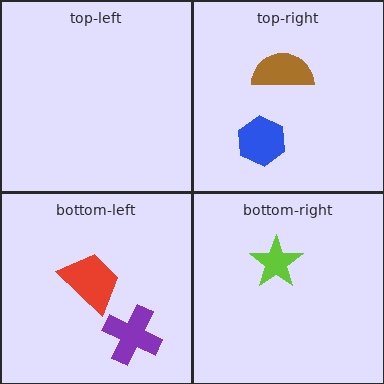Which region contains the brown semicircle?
The top-right region.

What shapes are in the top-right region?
The blue hexagon, the brown semicircle.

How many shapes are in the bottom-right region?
1.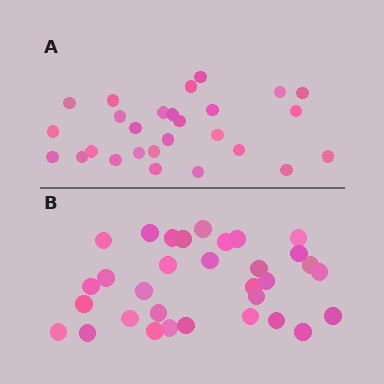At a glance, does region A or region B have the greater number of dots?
Region B (the bottom region) has more dots.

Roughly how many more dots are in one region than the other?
Region B has about 5 more dots than region A.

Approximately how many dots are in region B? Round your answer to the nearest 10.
About 30 dots. (The exact count is 32, which rounds to 30.)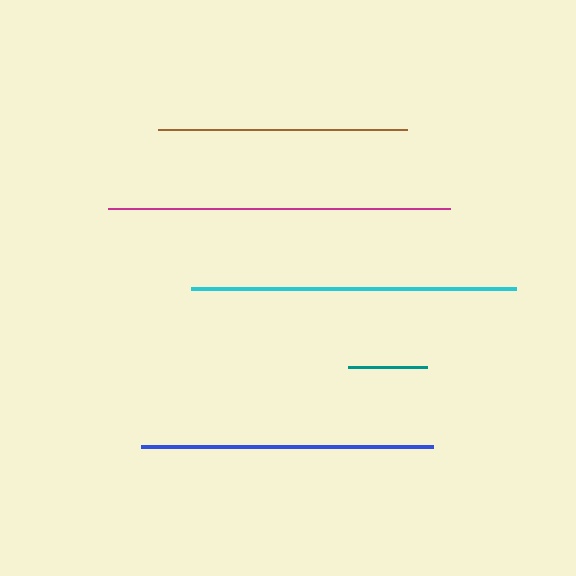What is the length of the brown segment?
The brown segment is approximately 248 pixels long.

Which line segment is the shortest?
The teal line is the shortest at approximately 79 pixels.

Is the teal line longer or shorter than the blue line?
The blue line is longer than the teal line.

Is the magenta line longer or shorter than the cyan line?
The magenta line is longer than the cyan line.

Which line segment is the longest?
The magenta line is the longest at approximately 342 pixels.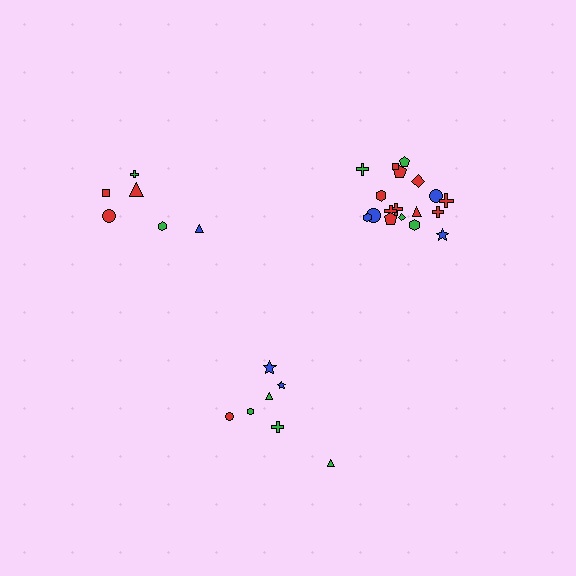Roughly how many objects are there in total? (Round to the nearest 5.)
Roughly 30 objects in total.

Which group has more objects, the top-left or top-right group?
The top-right group.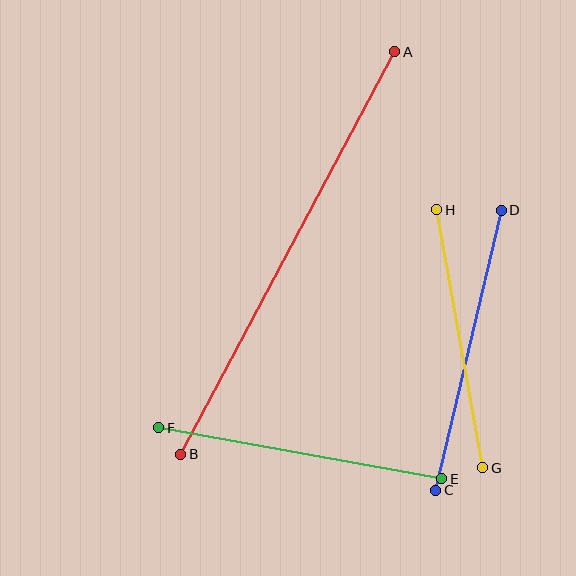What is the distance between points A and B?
The distance is approximately 456 pixels.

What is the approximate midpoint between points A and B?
The midpoint is at approximately (288, 253) pixels.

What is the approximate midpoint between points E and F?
The midpoint is at approximately (300, 453) pixels.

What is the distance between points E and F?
The distance is approximately 287 pixels.